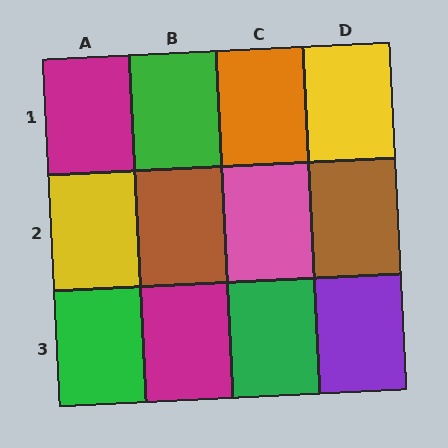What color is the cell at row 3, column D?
Purple.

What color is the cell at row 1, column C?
Orange.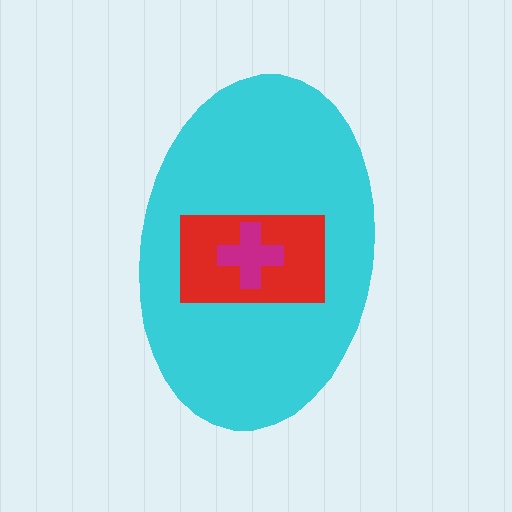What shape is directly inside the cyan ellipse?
The red rectangle.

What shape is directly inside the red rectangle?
The magenta cross.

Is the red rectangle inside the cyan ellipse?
Yes.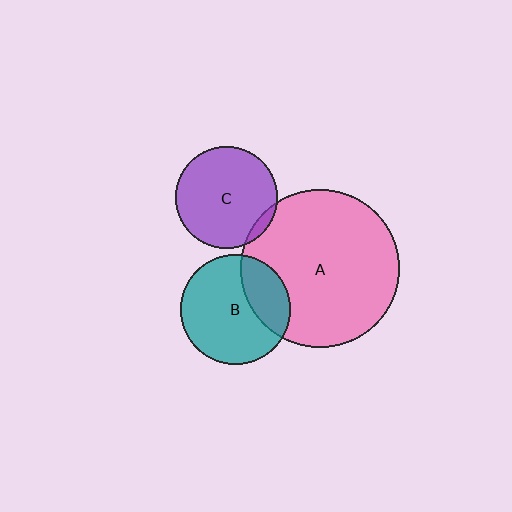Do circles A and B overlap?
Yes.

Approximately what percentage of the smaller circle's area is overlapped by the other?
Approximately 25%.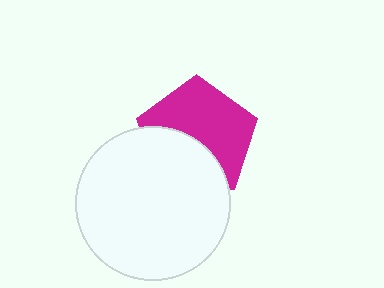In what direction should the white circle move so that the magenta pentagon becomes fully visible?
The white circle should move down. That is the shortest direction to clear the overlap and leave the magenta pentagon fully visible.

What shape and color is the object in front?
The object in front is a white circle.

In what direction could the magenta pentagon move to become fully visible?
The magenta pentagon could move up. That would shift it out from behind the white circle entirely.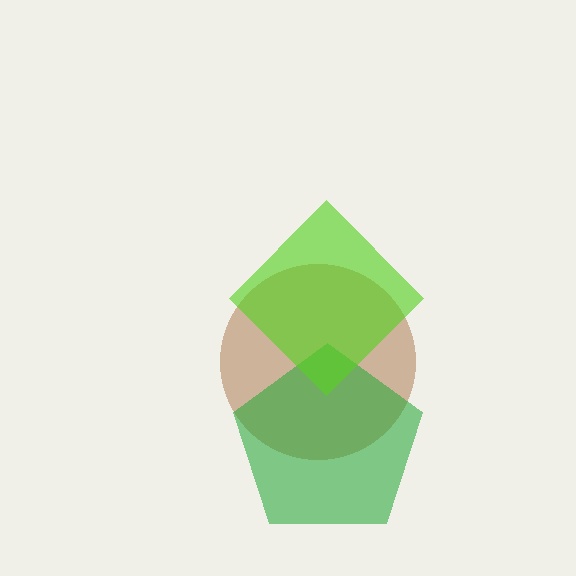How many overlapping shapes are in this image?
There are 3 overlapping shapes in the image.